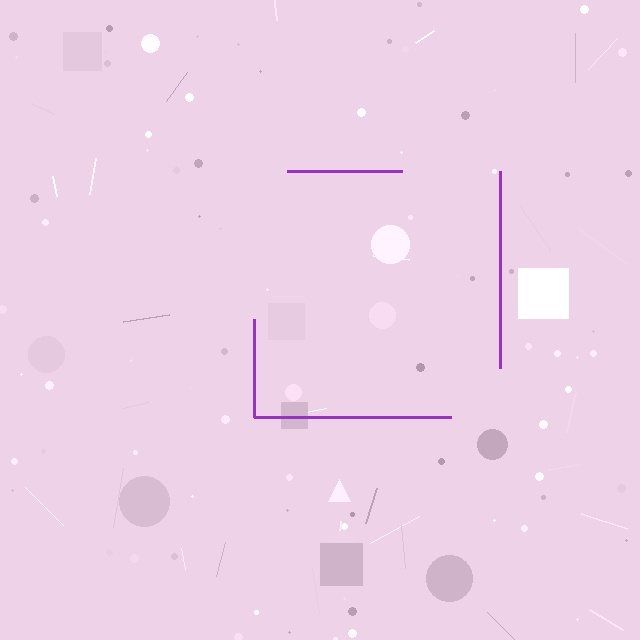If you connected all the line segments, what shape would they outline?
They would outline a square.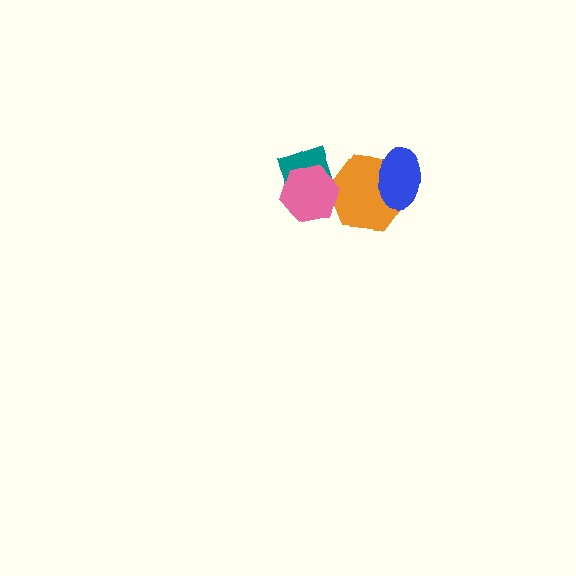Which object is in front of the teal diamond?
The pink hexagon is in front of the teal diamond.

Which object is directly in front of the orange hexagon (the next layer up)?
The blue ellipse is directly in front of the orange hexagon.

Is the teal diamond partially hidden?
Yes, it is partially covered by another shape.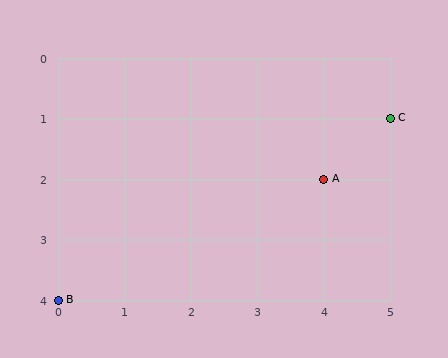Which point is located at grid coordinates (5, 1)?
Point C is at (5, 1).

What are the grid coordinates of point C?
Point C is at grid coordinates (5, 1).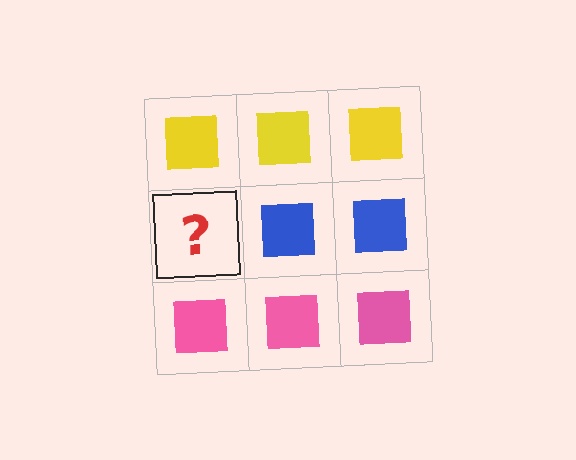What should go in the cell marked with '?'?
The missing cell should contain a blue square.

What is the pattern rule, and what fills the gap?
The rule is that each row has a consistent color. The gap should be filled with a blue square.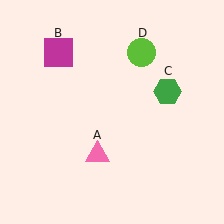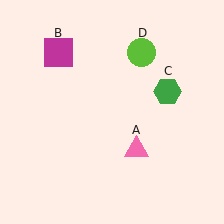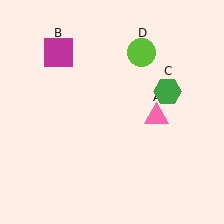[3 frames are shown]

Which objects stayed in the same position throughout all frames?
Magenta square (object B) and green hexagon (object C) and lime circle (object D) remained stationary.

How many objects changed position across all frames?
1 object changed position: pink triangle (object A).